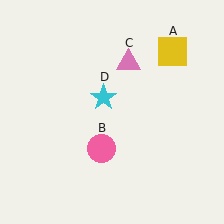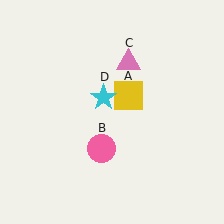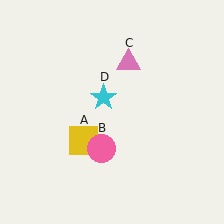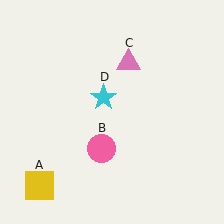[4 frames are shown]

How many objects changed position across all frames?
1 object changed position: yellow square (object A).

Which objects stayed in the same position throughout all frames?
Pink circle (object B) and pink triangle (object C) and cyan star (object D) remained stationary.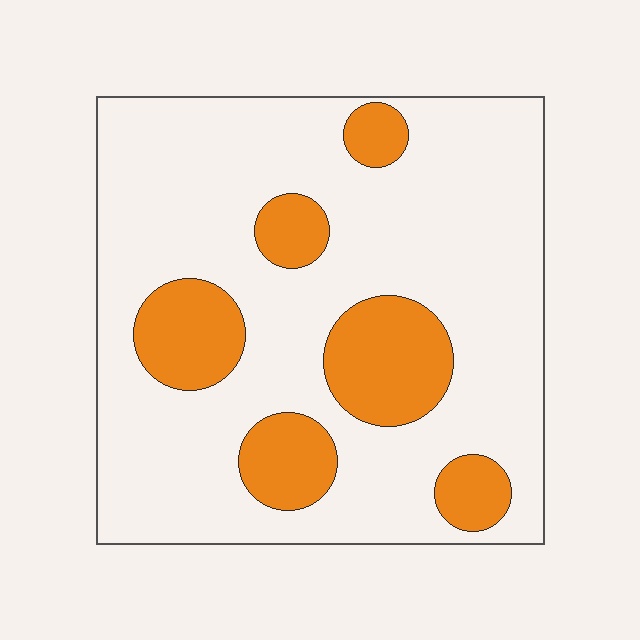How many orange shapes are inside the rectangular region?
6.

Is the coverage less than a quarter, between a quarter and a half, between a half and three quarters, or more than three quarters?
Less than a quarter.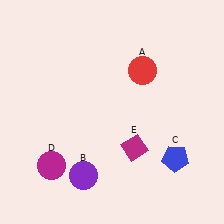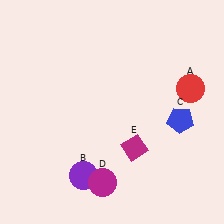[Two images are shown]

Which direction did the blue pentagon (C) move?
The blue pentagon (C) moved up.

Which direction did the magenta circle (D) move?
The magenta circle (D) moved right.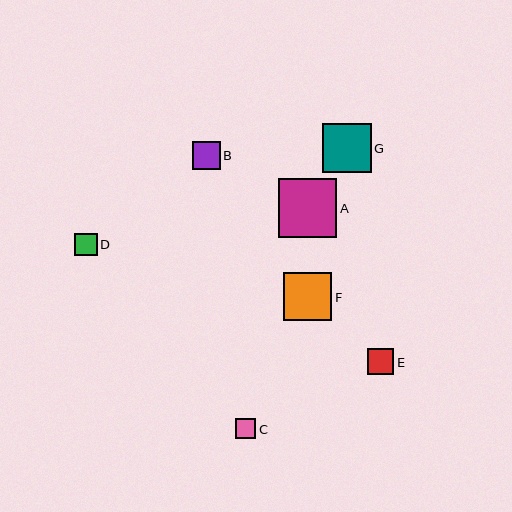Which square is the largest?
Square A is the largest with a size of approximately 58 pixels.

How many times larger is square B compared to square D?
Square B is approximately 1.2 times the size of square D.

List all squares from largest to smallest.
From largest to smallest: A, G, F, B, E, D, C.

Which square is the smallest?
Square C is the smallest with a size of approximately 20 pixels.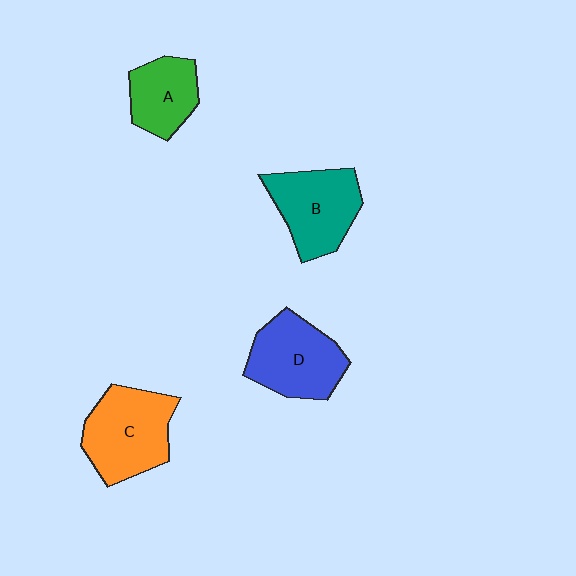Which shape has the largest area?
Shape C (orange).